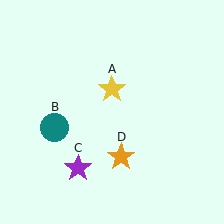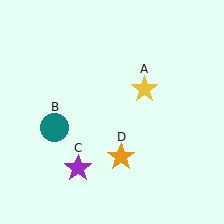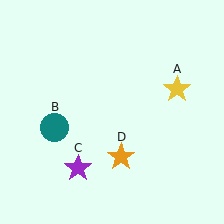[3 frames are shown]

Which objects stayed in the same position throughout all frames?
Teal circle (object B) and purple star (object C) and orange star (object D) remained stationary.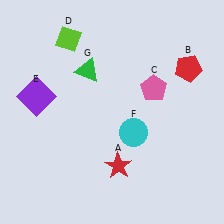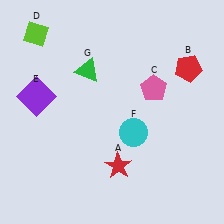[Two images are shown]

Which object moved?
The lime diamond (D) moved left.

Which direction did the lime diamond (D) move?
The lime diamond (D) moved left.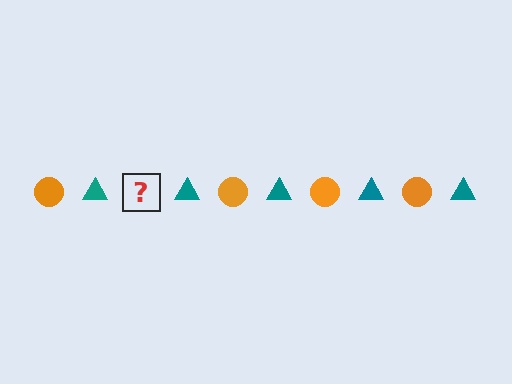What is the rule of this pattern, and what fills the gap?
The rule is that the pattern alternates between orange circle and teal triangle. The gap should be filled with an orange circle.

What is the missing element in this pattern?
The missing element is an orange circle.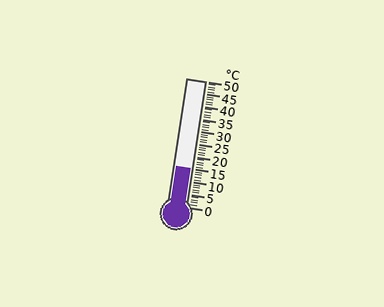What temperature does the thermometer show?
The thermometer shows approximately 15°C.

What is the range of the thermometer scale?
The thermometer scale ranges from 0°C to 50°C.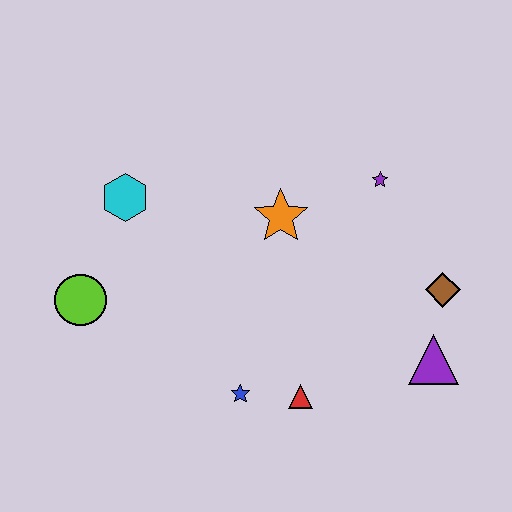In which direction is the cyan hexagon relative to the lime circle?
The cyan hexagon is above the lime circle.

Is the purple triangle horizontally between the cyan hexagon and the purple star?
No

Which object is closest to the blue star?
The red triangle is closest to the blue star.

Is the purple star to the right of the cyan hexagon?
Yes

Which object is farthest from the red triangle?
The cyan hexagon is farthest from the red triangle.